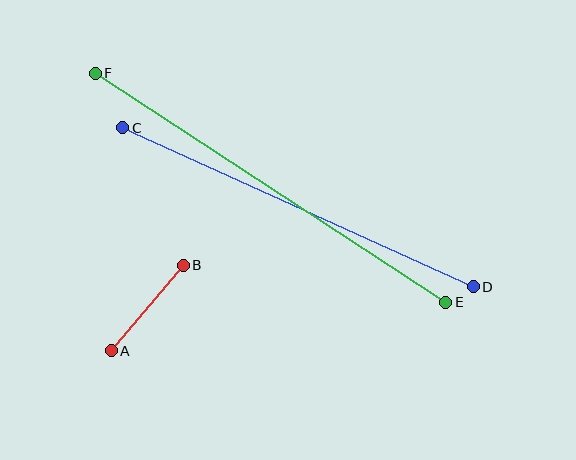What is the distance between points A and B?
The distance is approximately 112 pixels.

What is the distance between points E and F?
The distance is approximately 419 pixels.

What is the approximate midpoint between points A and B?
The midpoint is at approximately (147, 308) pixels.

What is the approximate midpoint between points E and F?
The midpoint is at approximately (271, 188) pixels.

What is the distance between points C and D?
The distance is approximately 385 pixels.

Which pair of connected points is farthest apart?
Points E and F are farthest apart.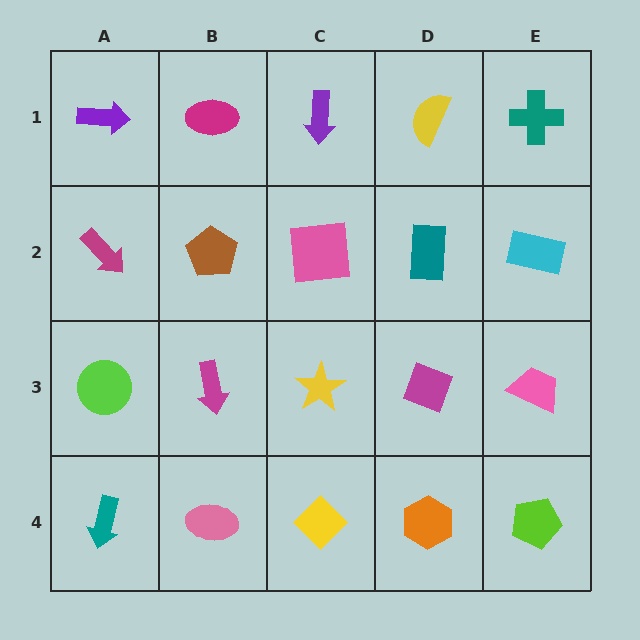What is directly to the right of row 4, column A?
A pink ellipse.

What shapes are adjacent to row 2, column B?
A magenta ellipse (row 1, column B), a magenta arrow (row 3, column B), a magenta arrow (row 2, column A), a pink square (row 2, column C).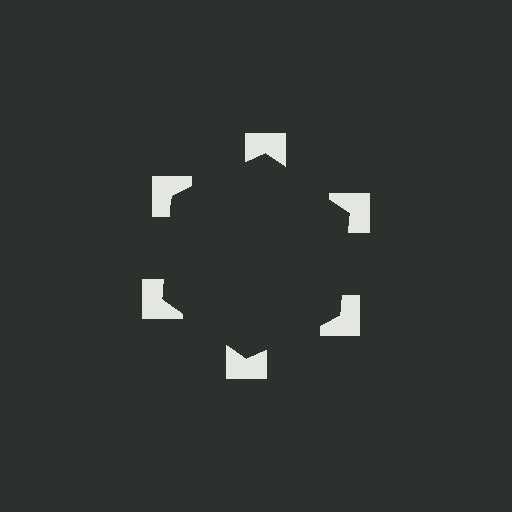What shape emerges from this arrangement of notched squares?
An illusory hexagon — its edges are inferred from the aligned wedge cuts in the notched squares, not physically drawn.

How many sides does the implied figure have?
6 sides.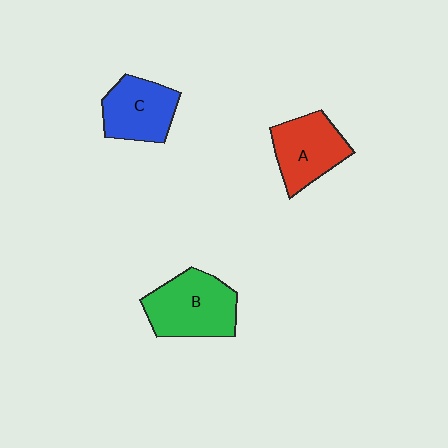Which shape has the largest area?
Shape B (green).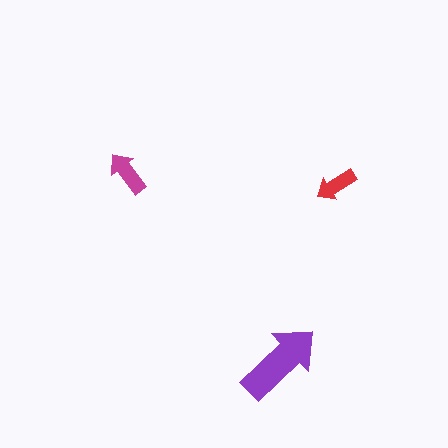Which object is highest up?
The magenta arrow is topmost.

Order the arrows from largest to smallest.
the purple one, the magenta one, the red one.